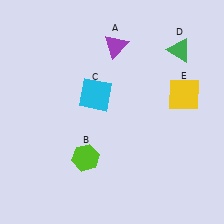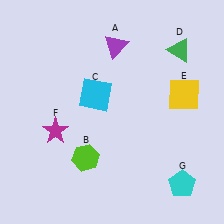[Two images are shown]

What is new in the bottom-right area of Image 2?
A cyan pentagon (G) was added in the bottom-right area of Image 2.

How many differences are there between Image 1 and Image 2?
There are 2 differences between the two images.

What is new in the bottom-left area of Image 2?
A magenta star (F) was added in the bottom-left area of Image 2.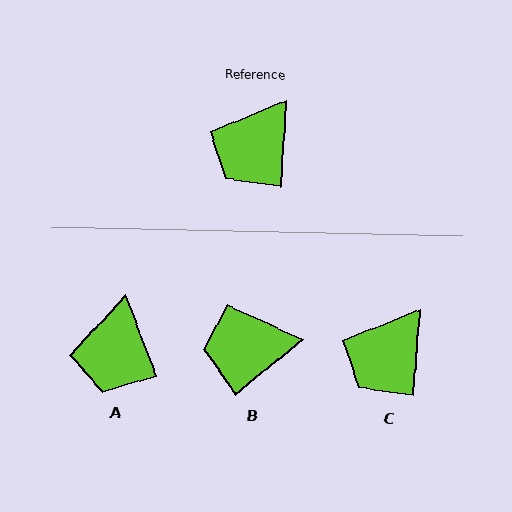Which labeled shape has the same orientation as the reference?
C.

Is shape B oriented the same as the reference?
No, it is off by about 46 degrees.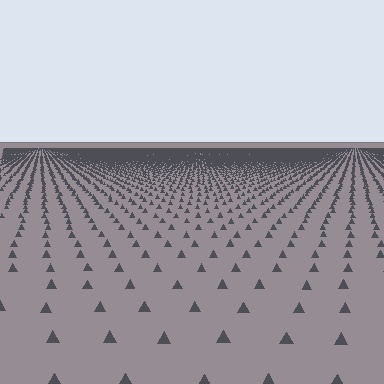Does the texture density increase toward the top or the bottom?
Density increases toward the top.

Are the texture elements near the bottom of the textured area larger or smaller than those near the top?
Larger. Near the bottom, elements are closer to the viewer and appear at a bigger on-screen size.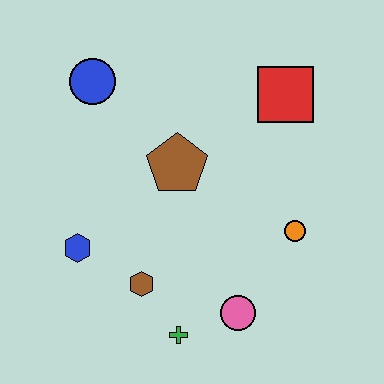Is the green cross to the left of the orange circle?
Yes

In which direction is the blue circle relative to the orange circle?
The blue circle is to the left of the orange circle.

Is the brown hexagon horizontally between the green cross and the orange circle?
No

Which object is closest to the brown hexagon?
The green cross is closest to the brown hexagon.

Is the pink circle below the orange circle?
Yes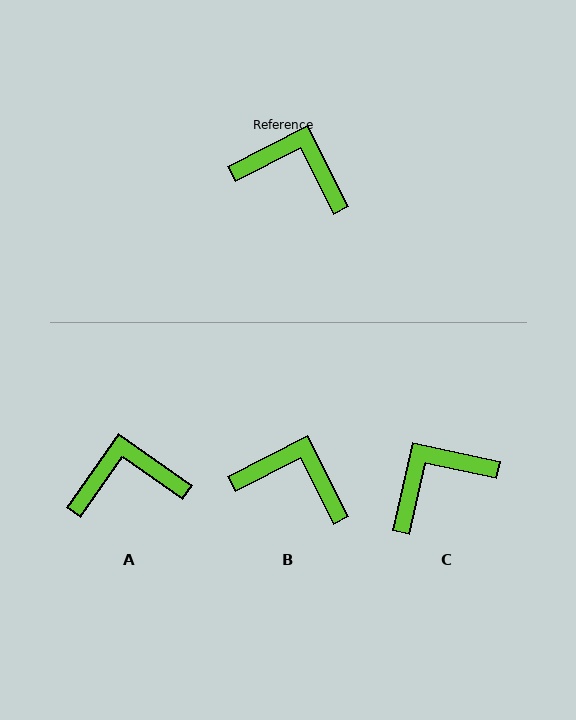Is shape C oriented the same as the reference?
No, it is off by about 51 degrees.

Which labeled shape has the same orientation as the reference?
B.